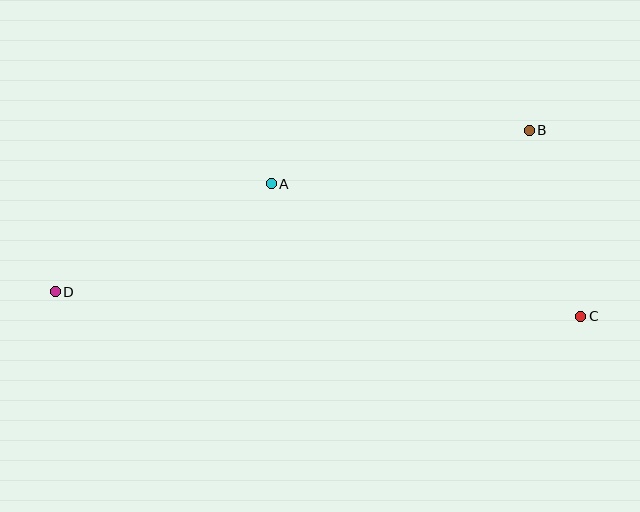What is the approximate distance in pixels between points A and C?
The distance between A and C is approximately 337 pixels.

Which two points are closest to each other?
Points B and C are closest to each other.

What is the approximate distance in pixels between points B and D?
The distance between B and D is approximately 501 pixels.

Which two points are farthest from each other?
Points C and D are farthest from each other.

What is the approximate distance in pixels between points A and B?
The distance between A and B is approximately 263 pixels.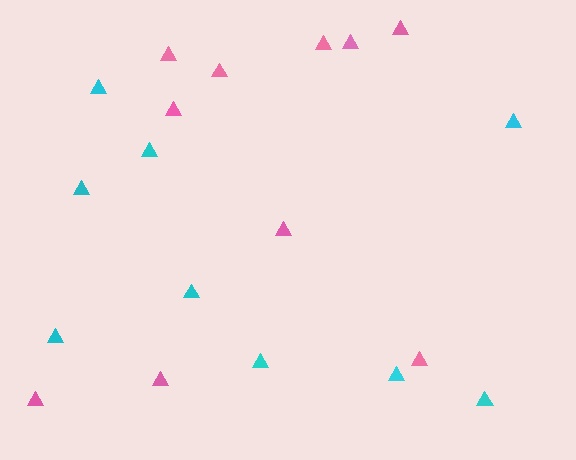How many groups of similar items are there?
There are 2 groups: one group of pink triangles (10) and one group of cyan triangles (9).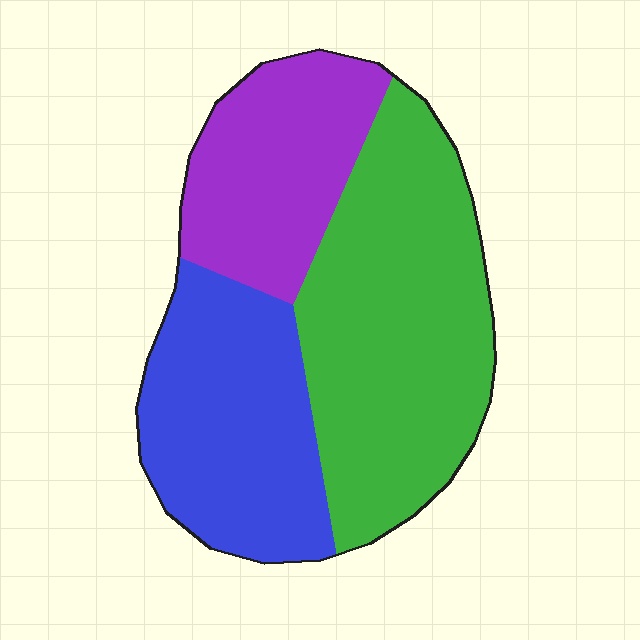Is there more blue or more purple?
Blue.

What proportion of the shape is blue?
Blue takes up about one third (1/3) of the shape.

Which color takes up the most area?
Green, at roughly 45%.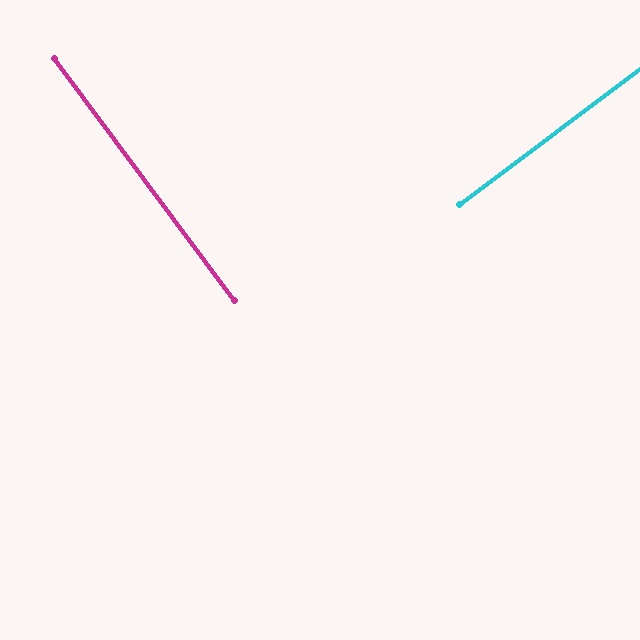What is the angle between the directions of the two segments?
Approximately 90 degrees.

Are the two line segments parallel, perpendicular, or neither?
Perpendicular — they meet at approximately 90°.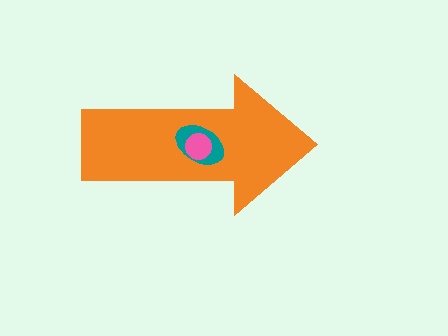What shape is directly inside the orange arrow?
The teal ellipse.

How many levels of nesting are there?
3.